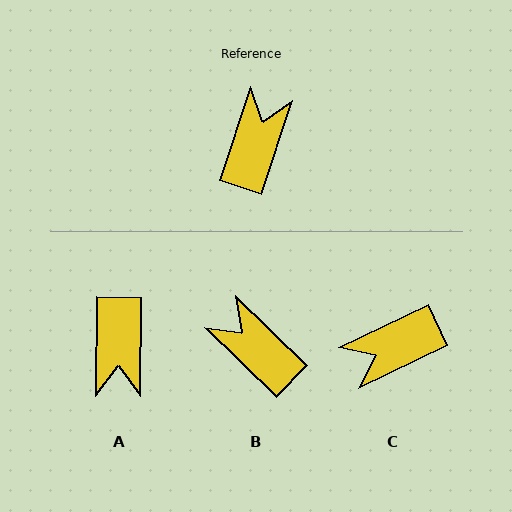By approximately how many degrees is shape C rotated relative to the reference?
Approximately 134 degrees counter-clockwise.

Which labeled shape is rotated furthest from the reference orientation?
A, about 162 degrees away.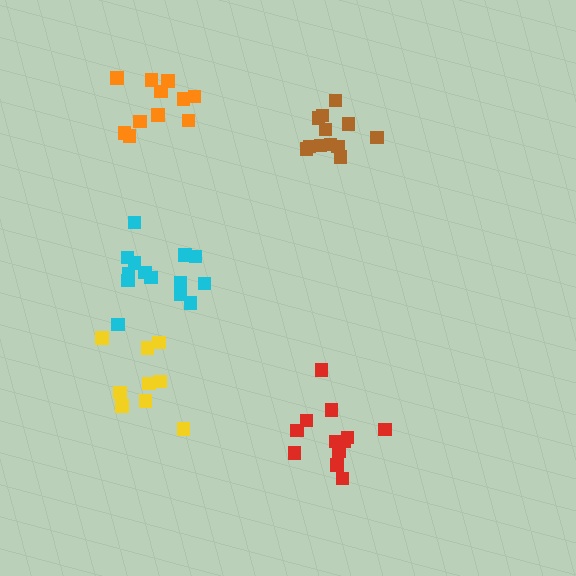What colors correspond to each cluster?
The clusters are colored: orange, brown, red, cyan, yellow.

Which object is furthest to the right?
The brown cluster is rightmost.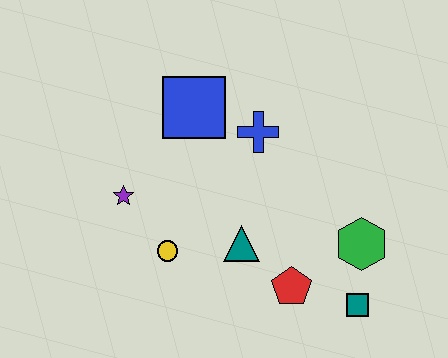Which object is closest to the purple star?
The yellow circle is closest to the purple star.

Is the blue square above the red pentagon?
Yes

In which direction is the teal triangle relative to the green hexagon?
The teal triangle is to the left of the green hexagon.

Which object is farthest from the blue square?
The teal square is farthest from the blue square.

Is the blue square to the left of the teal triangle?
Yes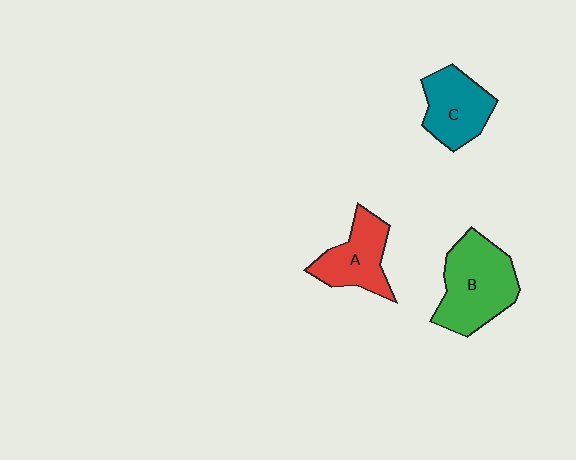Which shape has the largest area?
Shape B (green).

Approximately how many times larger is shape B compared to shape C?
Approximately 1.4 times.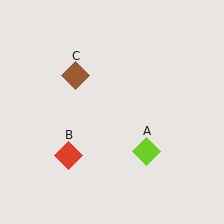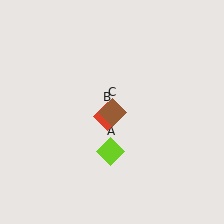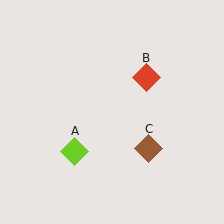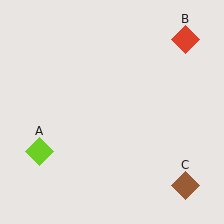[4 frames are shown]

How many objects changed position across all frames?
3 objects changed position: lime diamond (object A), red diamond (object B), brown diamond (object C).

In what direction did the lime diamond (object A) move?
The lime diamond (object A) moved left.